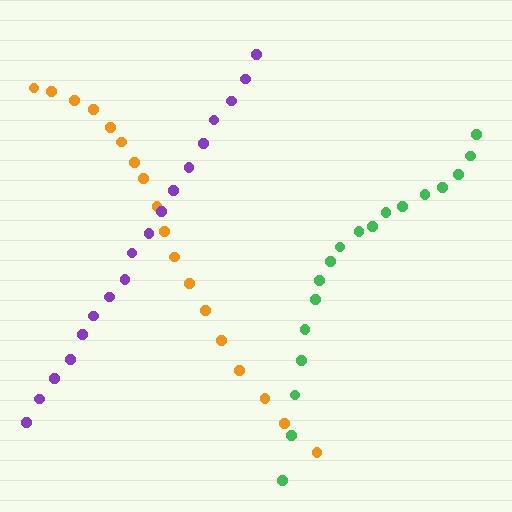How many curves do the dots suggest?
There are 3 distinct paths.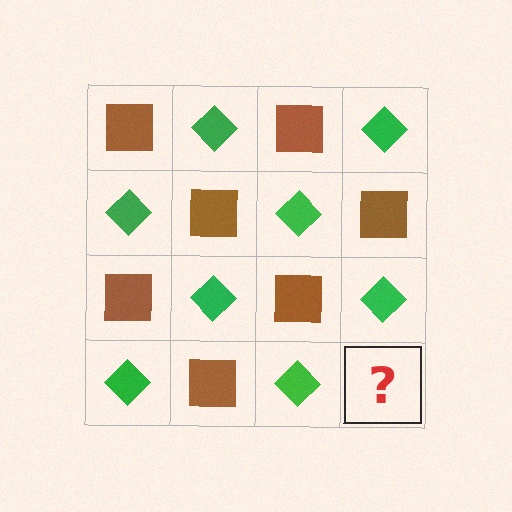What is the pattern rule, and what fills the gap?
The rule is that it alternates brown square and green diamond in a checkerboard pattern. The gap should be filled with a brown square.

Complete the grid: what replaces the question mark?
The question mark should be replaced with a brown square.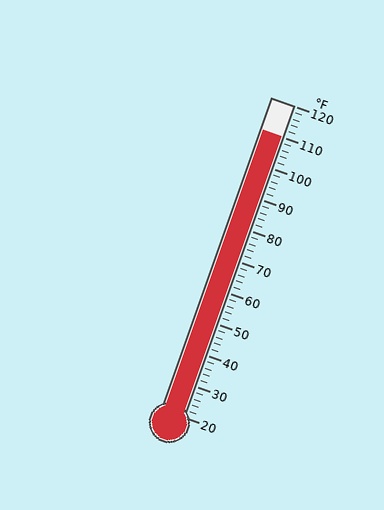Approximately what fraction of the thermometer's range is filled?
The thermometer is filled to approximately 90% of its range.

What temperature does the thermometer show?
The thermometer shows approximately 110°F.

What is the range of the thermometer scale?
The thermometer scale ranges from 20°F to 120°F.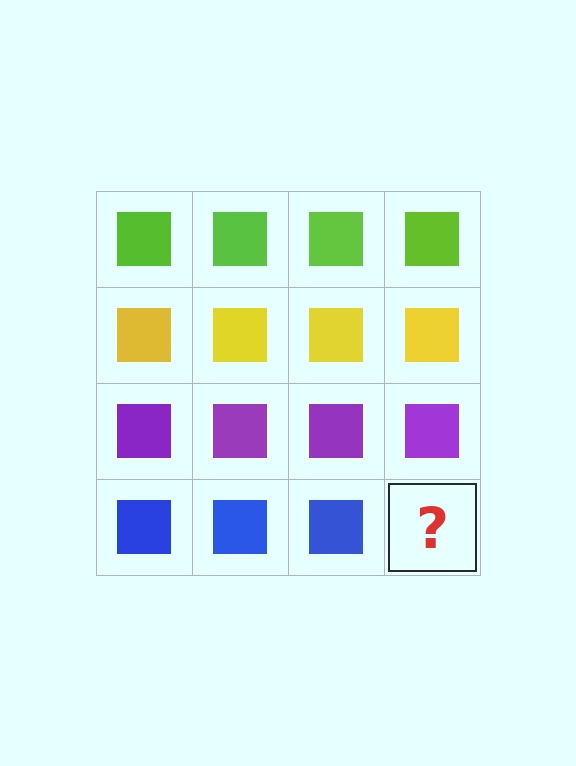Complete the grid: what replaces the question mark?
The question mark should be replaced with a blue square.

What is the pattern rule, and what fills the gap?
The rule is that each row has a consistent color. The gap should be filled with a blue square.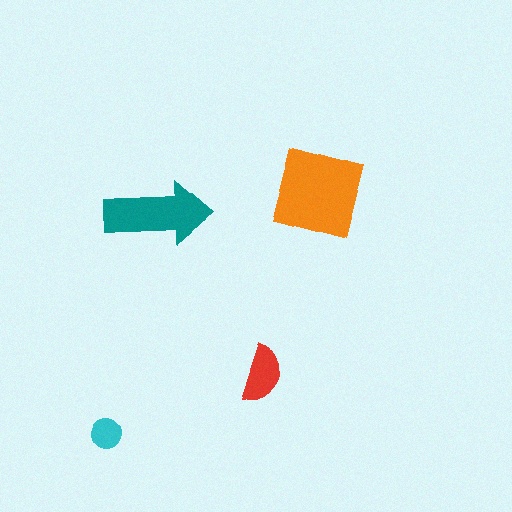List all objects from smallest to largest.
The cyan circle, the red semicircle, the teal arrow, the orange square.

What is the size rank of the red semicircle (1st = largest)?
3rd.